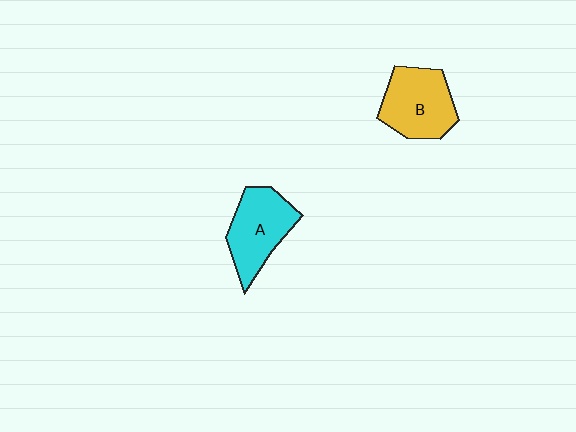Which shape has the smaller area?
Shape A (cyan).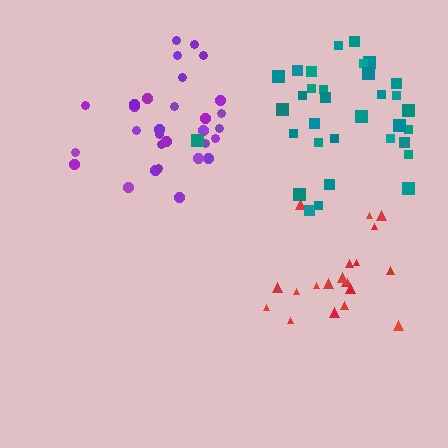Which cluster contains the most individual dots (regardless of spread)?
Teal (33).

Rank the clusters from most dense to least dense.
red, purple, teal.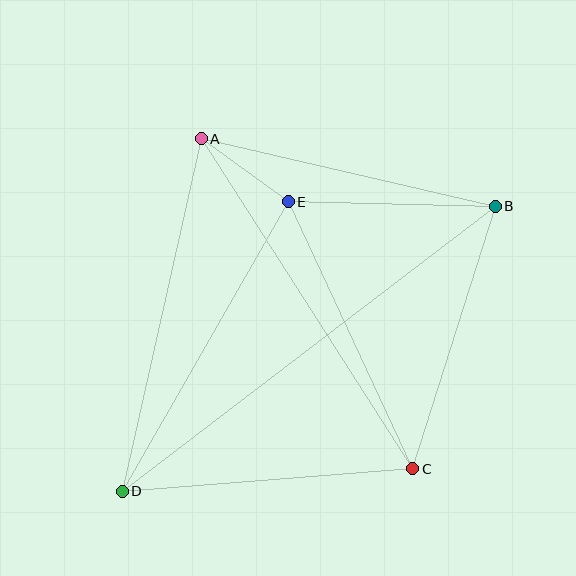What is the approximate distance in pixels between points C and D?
The distance between C and D is approximately 291 pixels.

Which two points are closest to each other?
Points A and E are closest to each other.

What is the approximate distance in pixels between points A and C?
The distance between A and C is approximately 392 pixels.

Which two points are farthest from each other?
Points B and D are farthest from each other.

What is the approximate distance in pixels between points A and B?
The distance between A and B is approximately 302 pixels.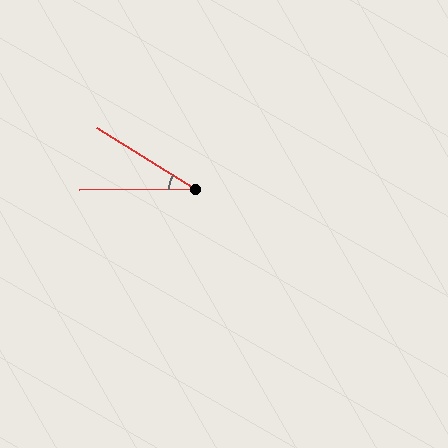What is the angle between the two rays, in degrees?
Approximately 33 degrees.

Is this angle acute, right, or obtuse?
It is acute.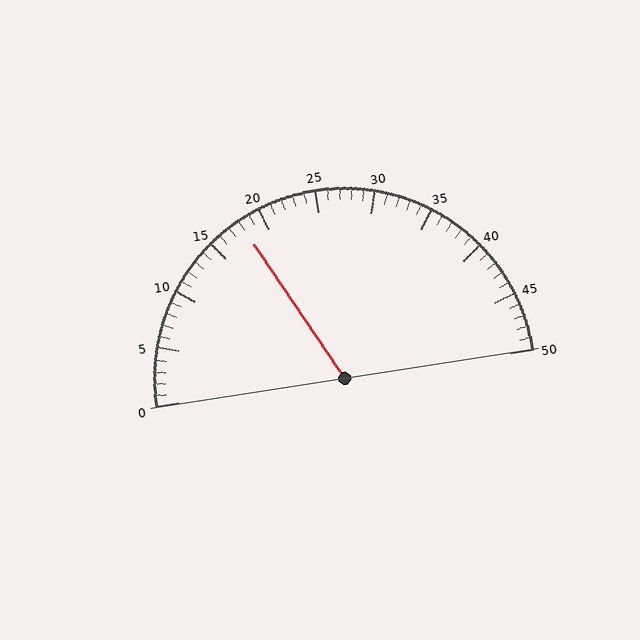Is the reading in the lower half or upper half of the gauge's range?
The reading is in the lower half of the range (0 to 50).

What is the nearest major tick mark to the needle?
The nearest major tick mark is 20.